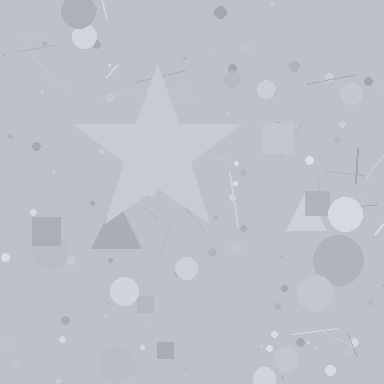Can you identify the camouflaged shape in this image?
The camouflaged shape is a star.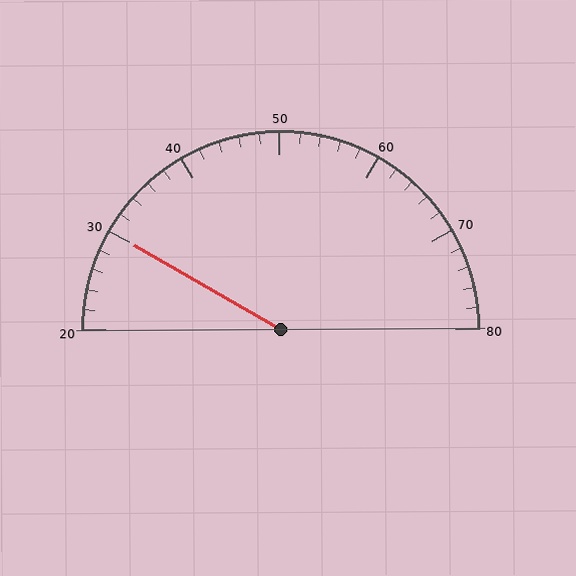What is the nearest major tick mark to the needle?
The nearest major tick mark is 30.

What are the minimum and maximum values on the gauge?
The gauge ranges from 20 to 80.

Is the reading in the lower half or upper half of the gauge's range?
The reading is in the lower half of the range (20 to 80).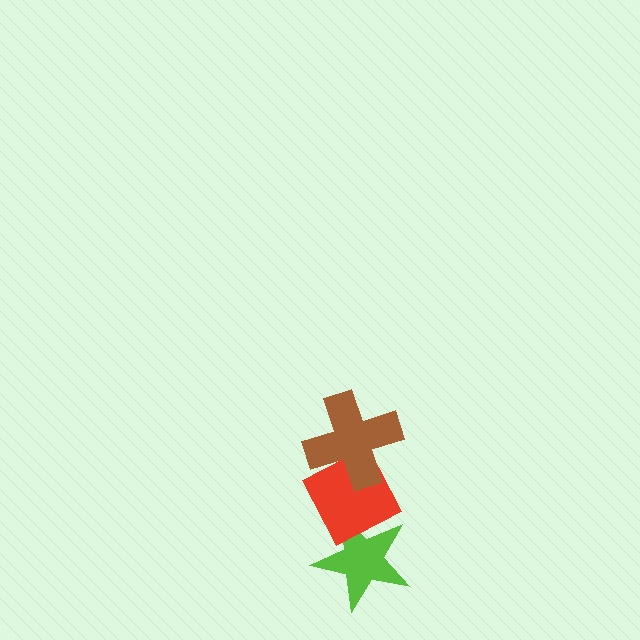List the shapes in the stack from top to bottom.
From top to bottom: the brown cross, the red diamond, the lime star.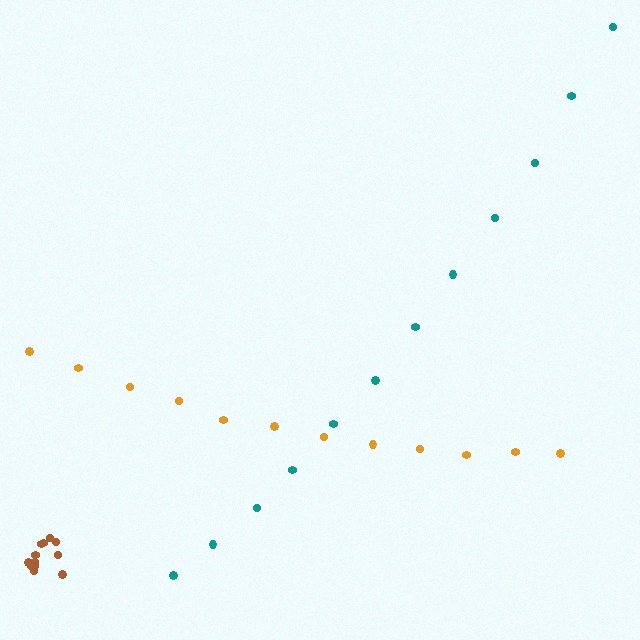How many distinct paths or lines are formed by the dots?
There are 3 distinct paths.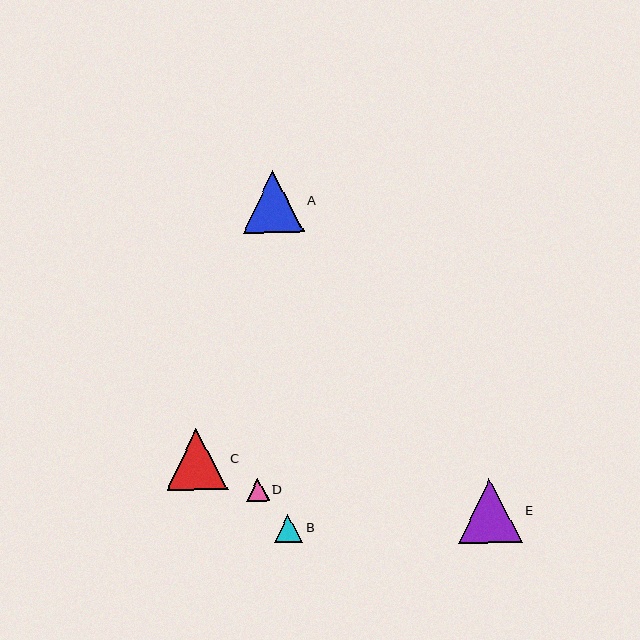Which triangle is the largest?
Triangle E is the largest with a size of approximately 64 pixels.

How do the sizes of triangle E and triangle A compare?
Triangle E and triangle A are approximately the same size.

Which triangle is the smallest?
Triangle D is the smallest with a size of approximately 22 pixels.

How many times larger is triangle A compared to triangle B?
Triangle A is approximately 2.2 times the size of triangle B.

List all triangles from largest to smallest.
From largest to smallest: E, A, C, B, D.